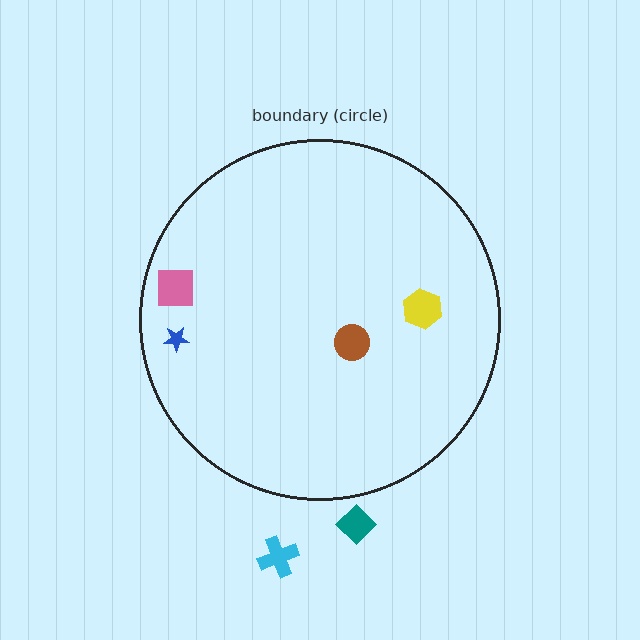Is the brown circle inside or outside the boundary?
Inside.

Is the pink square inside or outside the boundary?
Inside.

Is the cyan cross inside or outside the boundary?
Outside.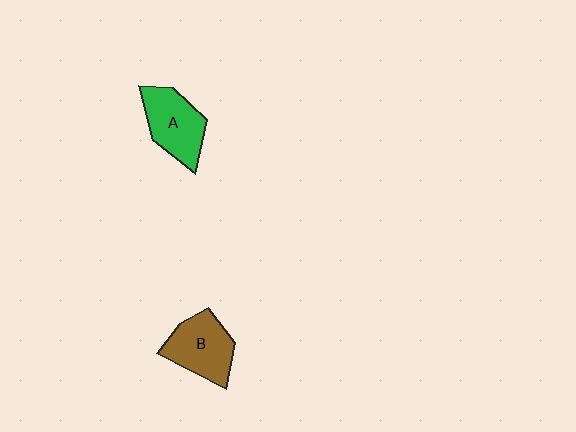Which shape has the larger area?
Shape B (brown).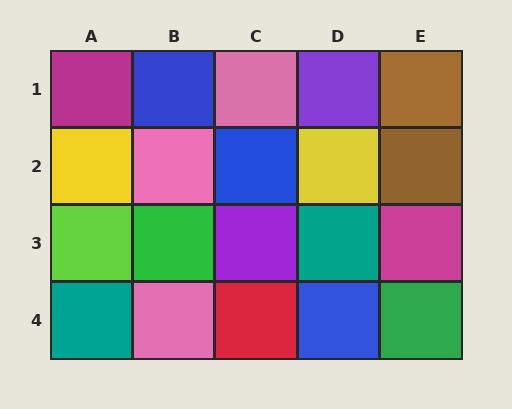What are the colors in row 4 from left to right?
Teal, pink, red, blue, green.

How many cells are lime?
1 cell is lime.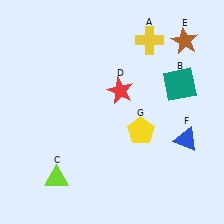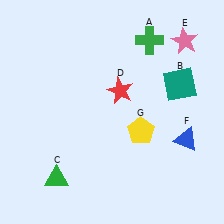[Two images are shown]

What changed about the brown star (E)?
In Image 1, E is brown. In Image 2, it changed to pink.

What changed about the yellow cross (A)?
In Image 1, A is yellow. In Image 2, it changed to green.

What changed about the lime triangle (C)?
In Image 1, C is lime. In Image 2, it changed to green.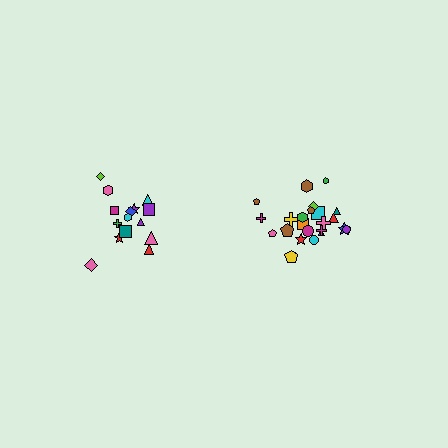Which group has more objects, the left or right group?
The right group.